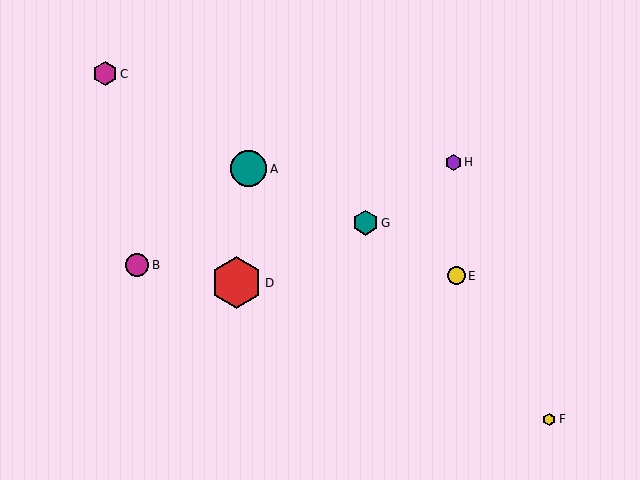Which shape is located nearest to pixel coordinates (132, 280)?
The magenta circle (labeled B) at (137, 265) is nearest to that location.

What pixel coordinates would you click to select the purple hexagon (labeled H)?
Click at (453, 162) to select the purple hexagon H.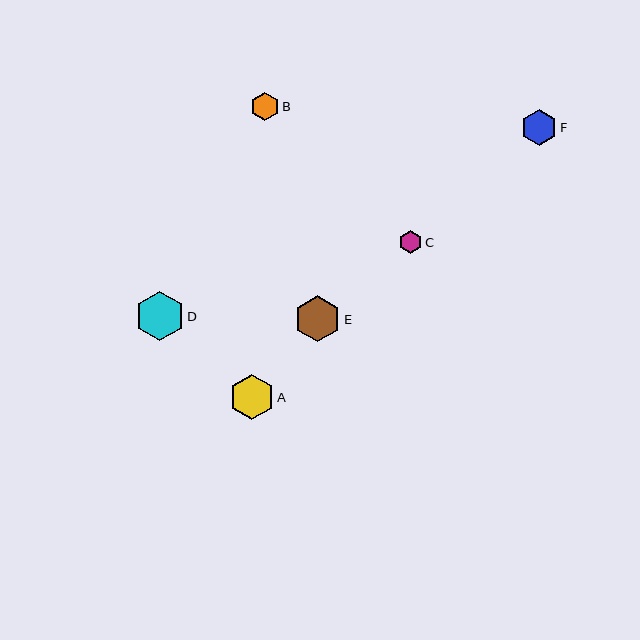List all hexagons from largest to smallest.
From largest to smallest: D, E, A, F, B, C.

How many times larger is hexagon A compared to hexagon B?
Hexagon A is approximately 1.6 times the size of hexagon B.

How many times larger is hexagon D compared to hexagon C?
Hexagon D is approximately 2.1 times the size of hexagon C.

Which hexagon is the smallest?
Hexagon C is the smallest with a size of approximately 23 pixels.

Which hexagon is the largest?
Hexagon D is the largest with a size of approximately 49 pixels.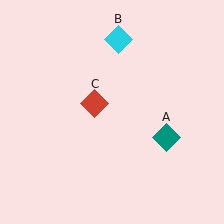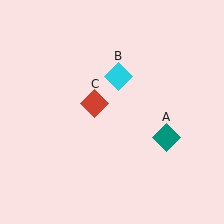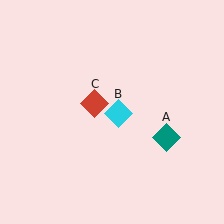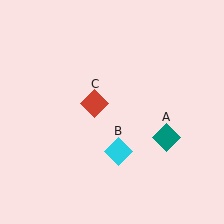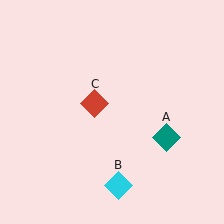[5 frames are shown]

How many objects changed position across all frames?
1 object changed position: cyan diamond (object B).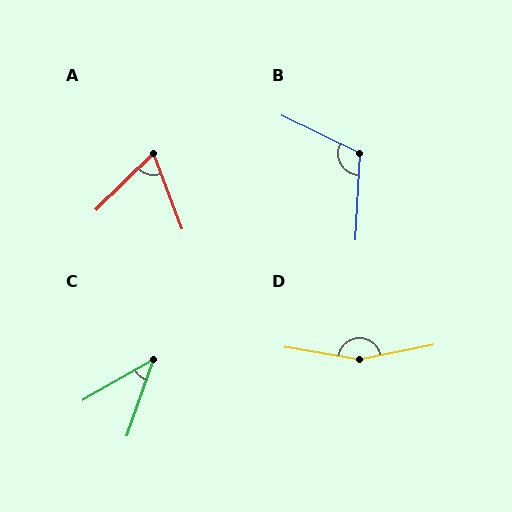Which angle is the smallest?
C, at approximately 41 degrees.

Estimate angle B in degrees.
Approximately 113 degrees.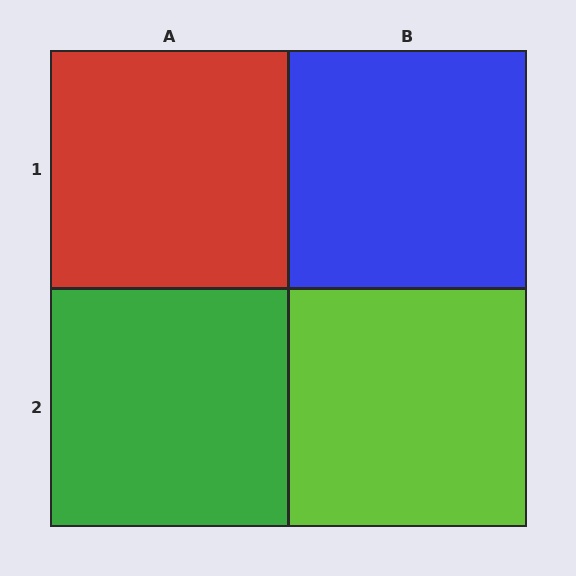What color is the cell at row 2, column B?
Lime.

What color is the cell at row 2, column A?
Green.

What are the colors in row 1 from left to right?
Red, blue.